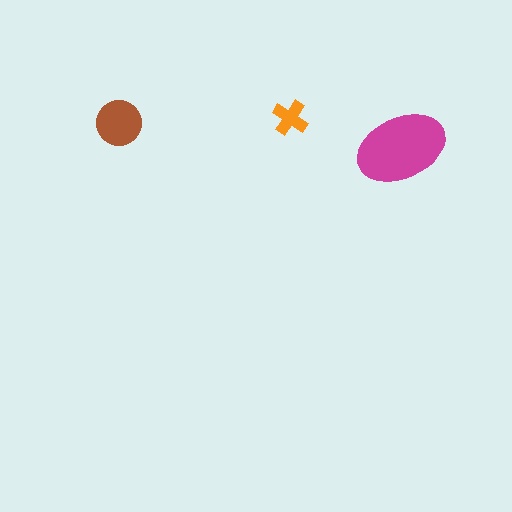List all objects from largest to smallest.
The magenta ellipse, the brown circle, the orange cross.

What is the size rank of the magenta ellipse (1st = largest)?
1st.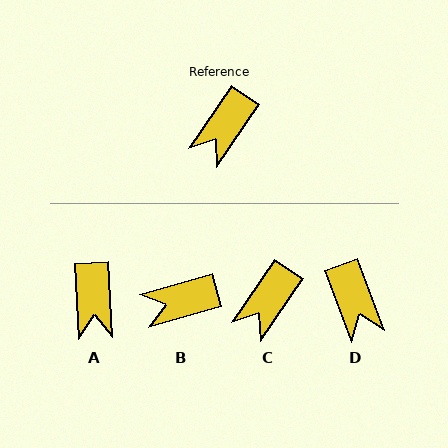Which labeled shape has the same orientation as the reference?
C.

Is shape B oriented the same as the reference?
No, it is off by about 40 degrees.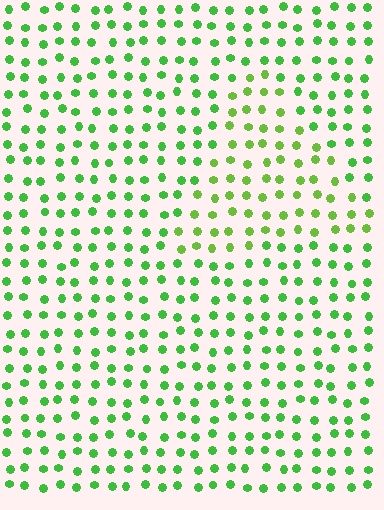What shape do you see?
I see a triangle.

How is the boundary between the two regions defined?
The boundary is defined purely by a slight shift in hue (about 22 degrees). Spacing, size, and orientation are identical on both sides.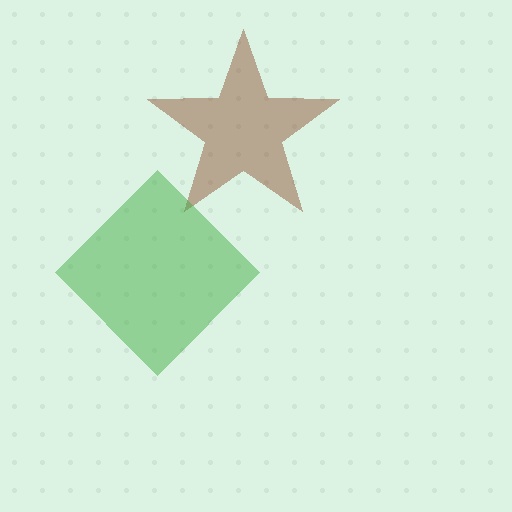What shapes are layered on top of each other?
The layered shapes are: a brown star, a green diamond.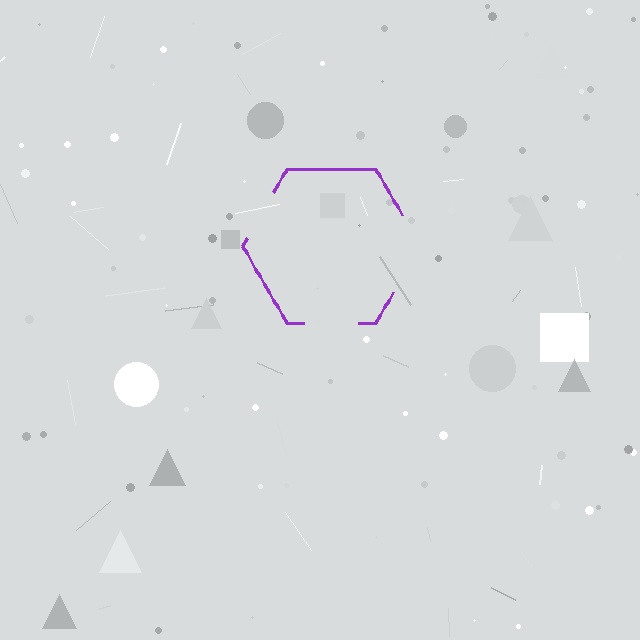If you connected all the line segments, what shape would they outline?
They would outline a hexagon.